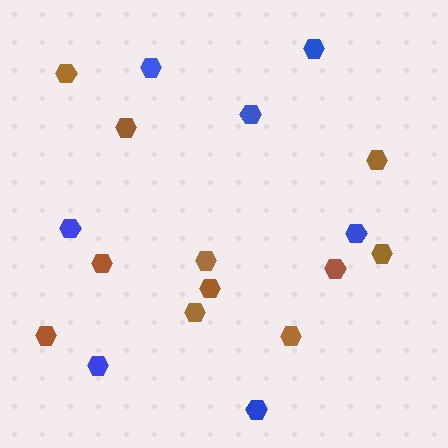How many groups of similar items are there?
There are 2 groups: one group of blue hexagons (7) and one group of brown hexagons (11).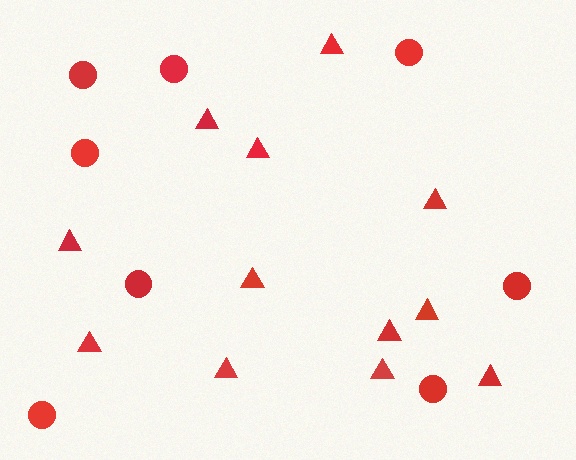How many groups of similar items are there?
There are 2 groups: one group of triangles (12) and one group of circles (8).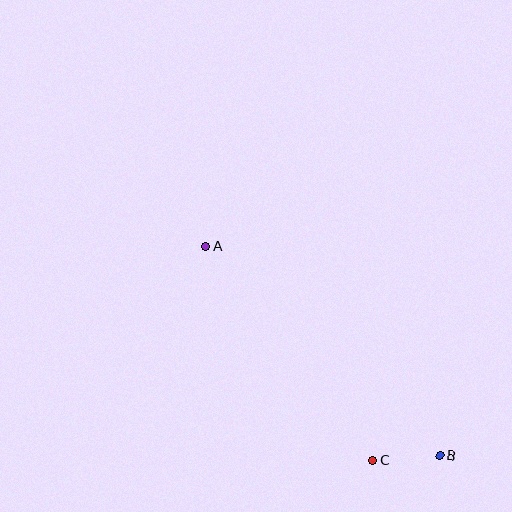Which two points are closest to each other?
Points B and C are closest to each other.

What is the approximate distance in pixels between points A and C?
The distance between A and C is approximately 272 pixels.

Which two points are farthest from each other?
Points A and B are farthest from each other.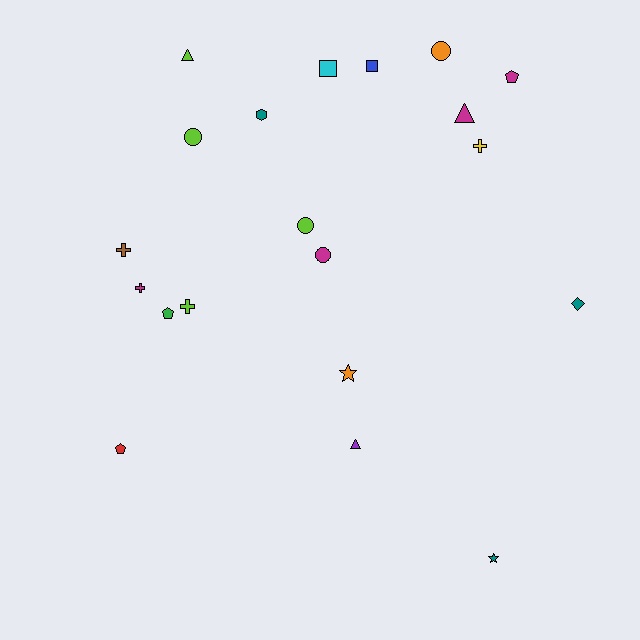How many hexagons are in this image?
There is 1 hexagon.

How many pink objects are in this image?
There are no pink objects.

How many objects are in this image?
There are 20 objects.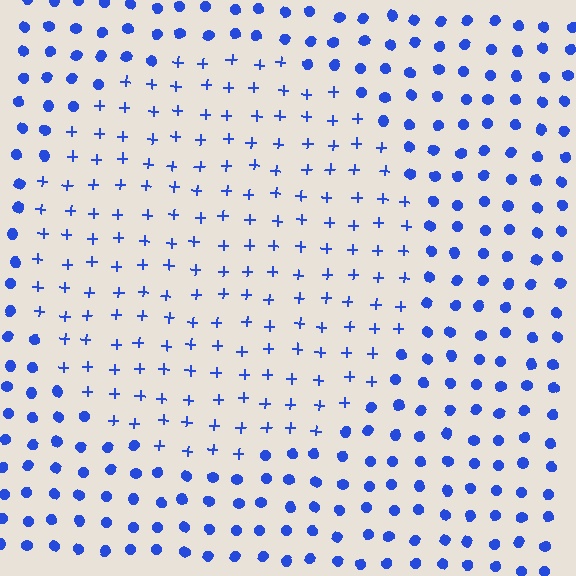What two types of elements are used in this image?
The image uses plus signs inside the circle region and circles outside it.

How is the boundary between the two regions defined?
The boundary is defined by a change in element shape: plus signs inside vs. circles outside. All elements share the same color and spacing.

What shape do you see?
I see a circle.